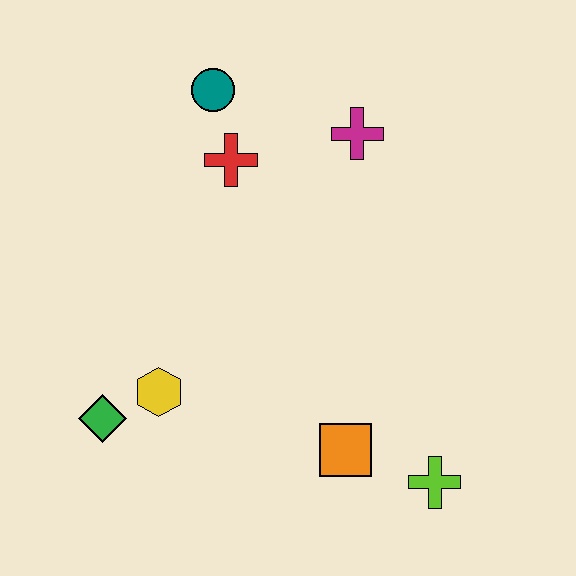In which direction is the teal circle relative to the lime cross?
The teal circle is above the lime cross.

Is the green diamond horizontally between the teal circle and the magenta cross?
No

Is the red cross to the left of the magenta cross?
Yes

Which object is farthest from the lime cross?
The teal circle is farthest from the lime cross.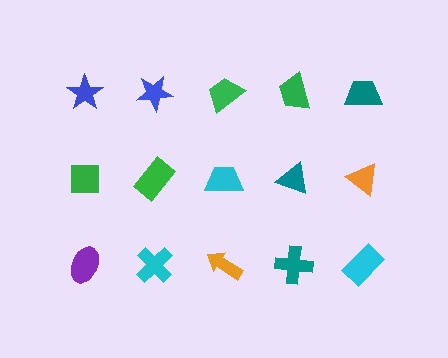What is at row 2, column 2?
A green rectangle.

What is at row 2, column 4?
A teal triangle.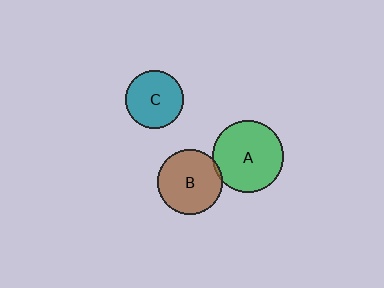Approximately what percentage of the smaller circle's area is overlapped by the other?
Approximately 5%.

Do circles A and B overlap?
Yes.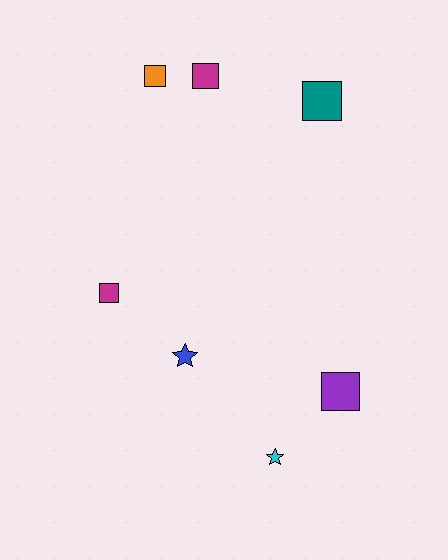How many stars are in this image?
There are 2 stars.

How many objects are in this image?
There are 7 objects.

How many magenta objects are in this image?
There are 2 magenta objects.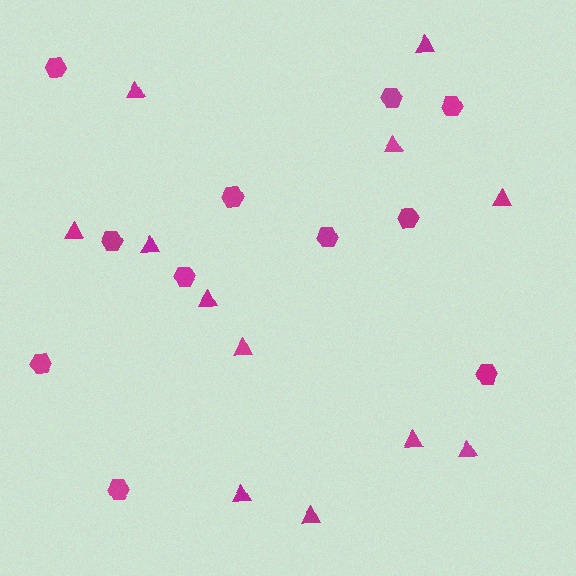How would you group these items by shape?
There are 2 groups: one group of triangles (12) and one group of hexagons (11).